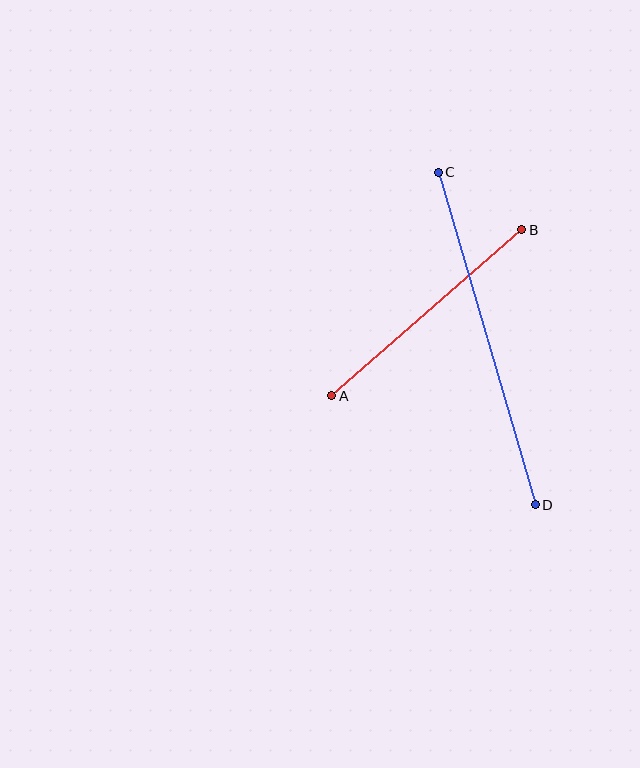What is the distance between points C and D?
The distance is approximately 347 pixels.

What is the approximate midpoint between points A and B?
The midpoint is at approximately (427, 313) pixels.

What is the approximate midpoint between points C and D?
The midpoint is at approximately (487, 338) pixels.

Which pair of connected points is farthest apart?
Points C and D are farthest apart.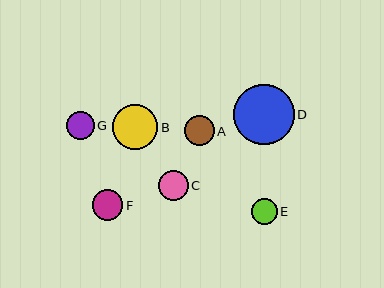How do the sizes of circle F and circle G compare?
Circle F and circle G are approximately the same size.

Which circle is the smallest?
Circle E is the smallest with a size of approximately 26 pixels.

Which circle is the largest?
Circle D is the largest with a size of approximately 61 pixels.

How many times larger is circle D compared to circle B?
Circle D is approximately 1.3 times the size of circle B.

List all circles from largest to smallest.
From largest to smallest: D, B, F, A, C, G, E.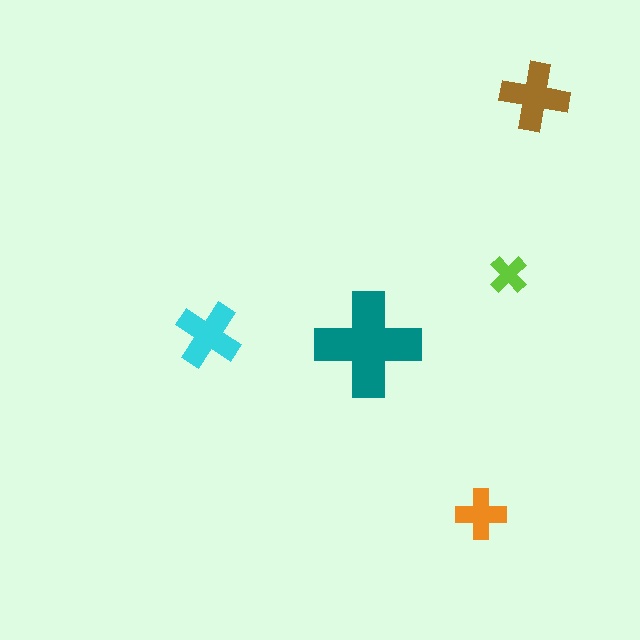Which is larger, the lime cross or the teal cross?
The teal one.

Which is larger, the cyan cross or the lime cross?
The cyan one.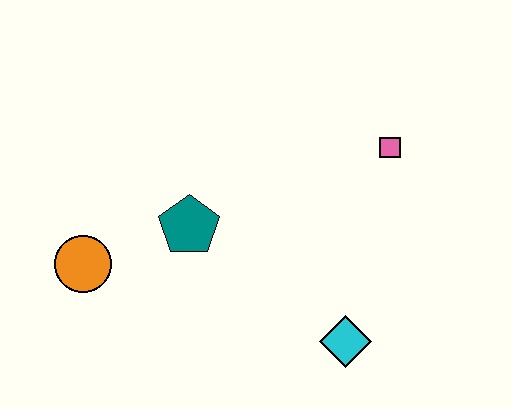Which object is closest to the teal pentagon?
The orange circle is closest to the teal pentagon.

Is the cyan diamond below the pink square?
Yes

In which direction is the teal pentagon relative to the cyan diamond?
The teal pentagon is to the left of the cyan diamond.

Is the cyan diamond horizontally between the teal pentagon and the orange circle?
No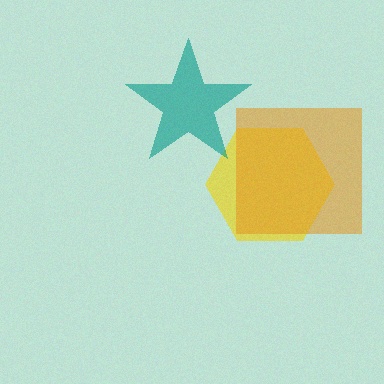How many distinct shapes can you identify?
There are 3 distinct shapes: a yellow hexagon, an orange square, a teal star.